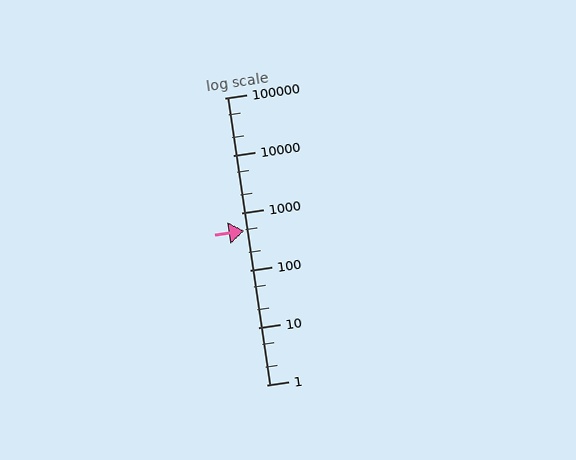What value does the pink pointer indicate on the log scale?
The pointer indicates approximately 480.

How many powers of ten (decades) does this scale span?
The scale spans 5 decades, from 1 to 100000.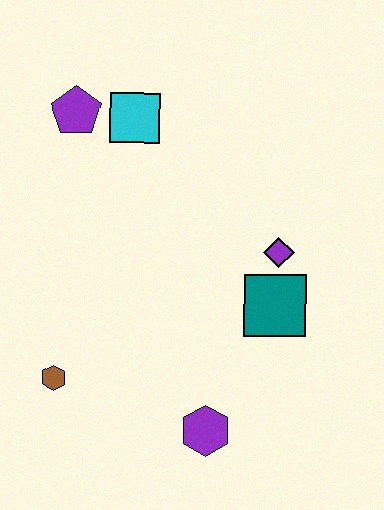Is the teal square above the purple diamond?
No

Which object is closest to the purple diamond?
The teal square is closest to the purple diamond.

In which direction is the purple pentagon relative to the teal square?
The purple pentagon is to the left of the teal square.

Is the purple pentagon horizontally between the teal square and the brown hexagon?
Yes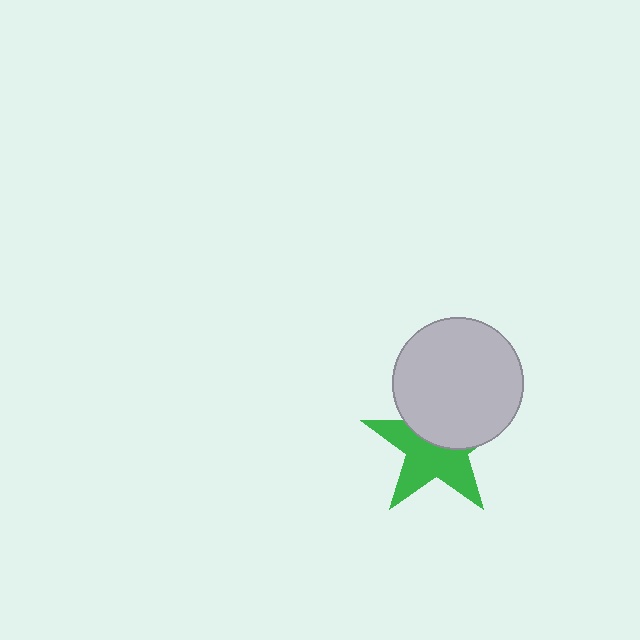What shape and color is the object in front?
The object in front is a light gray circle.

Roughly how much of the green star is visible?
About half of it is visible (roughly 56%).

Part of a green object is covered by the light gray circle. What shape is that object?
It is a star.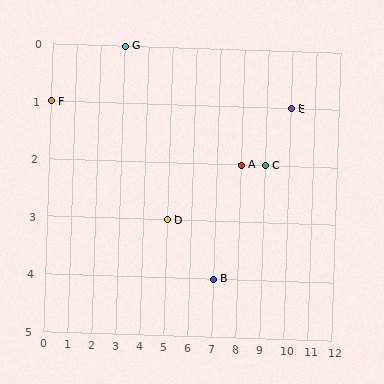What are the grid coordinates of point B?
Point B is at grid coordinates (7, 4).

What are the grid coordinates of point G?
Point G is at grid coordinates (3, 0).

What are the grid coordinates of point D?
Point D is at grid coordinates (5, 3).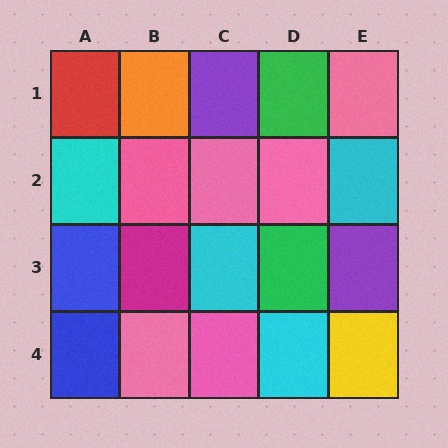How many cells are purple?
2 cells are purple.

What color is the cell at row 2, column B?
Pink.